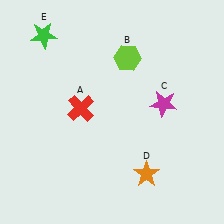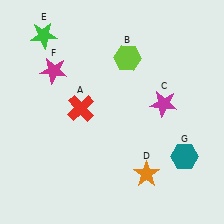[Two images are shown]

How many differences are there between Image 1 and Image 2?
There are 2 differences between the two images.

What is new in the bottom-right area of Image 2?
A teal hexagon (G) was added in the bottom-right area of Image 2.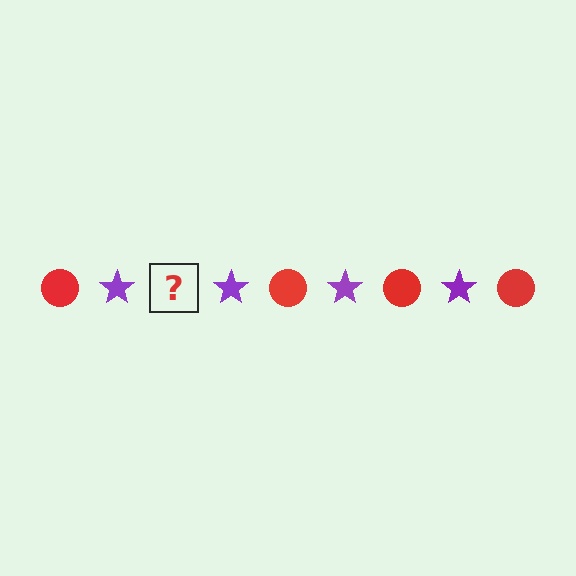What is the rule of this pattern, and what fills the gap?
The rule is that the pattern alternates between red circle and purple star. The gap should be filled with a red circle.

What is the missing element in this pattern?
The missing element is a red circle.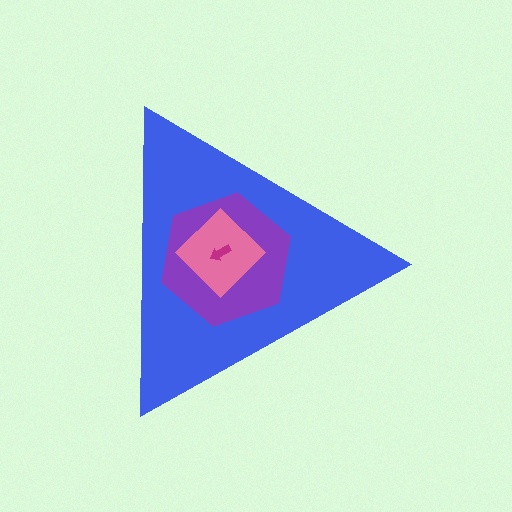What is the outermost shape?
The blue triangle.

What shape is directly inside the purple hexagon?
The pink diamond.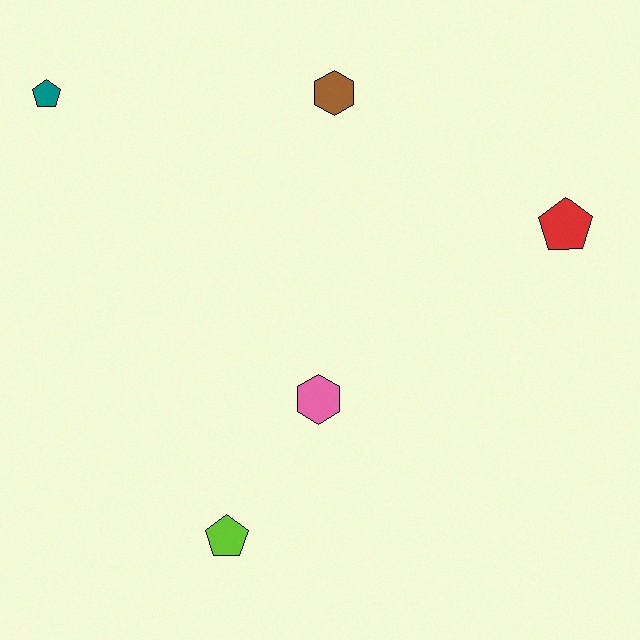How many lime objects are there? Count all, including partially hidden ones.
There is 1 lime object.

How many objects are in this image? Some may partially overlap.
There are 5 objects.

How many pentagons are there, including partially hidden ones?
There are 3 pentagons.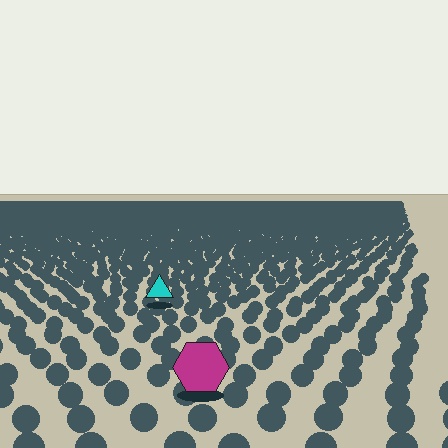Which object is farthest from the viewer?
The cyan triangle is farthest from the viewer. It appears smaller and the ground texture around it is denser.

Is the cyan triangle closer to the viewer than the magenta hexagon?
No. The magenta hexagon is closer — you can tell from the texture gradient: the ground texture is coarser near it.